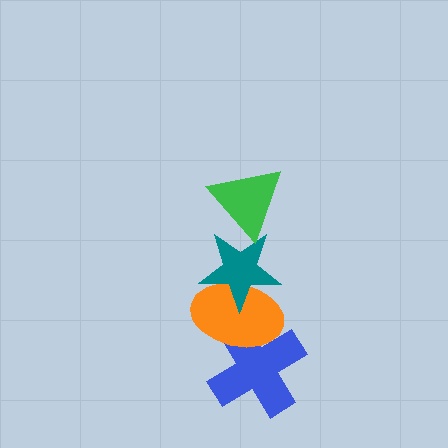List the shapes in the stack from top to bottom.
From top to bottom: the green triangle, the teal star, the orange ellipse, the blue cross.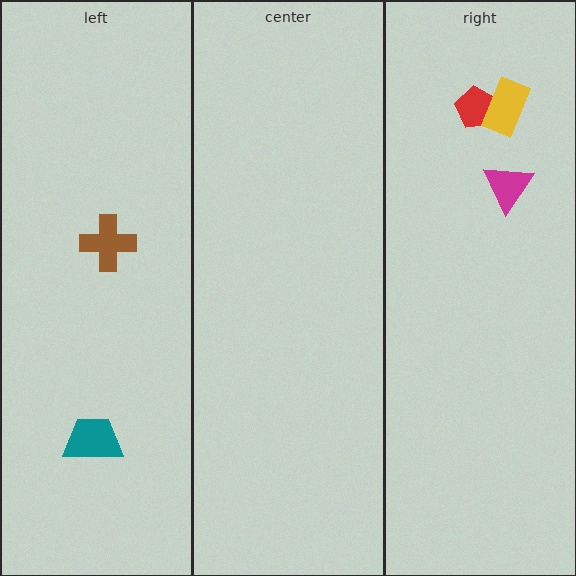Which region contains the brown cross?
The left region.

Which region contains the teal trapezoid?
The left region.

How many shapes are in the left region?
2.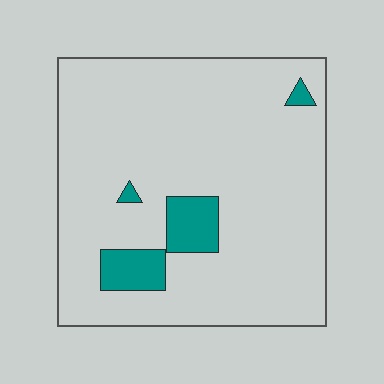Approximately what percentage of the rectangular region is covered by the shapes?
Approximately 10%.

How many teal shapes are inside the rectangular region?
4.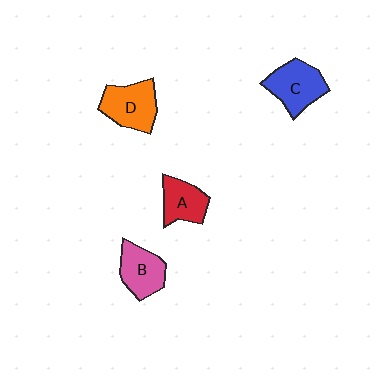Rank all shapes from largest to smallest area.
From largest to smallest: D (orange), C (blue), B (pink), A (red).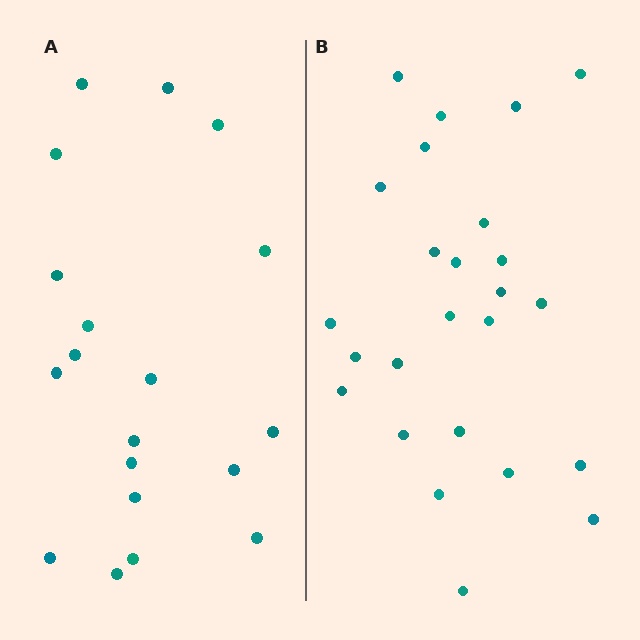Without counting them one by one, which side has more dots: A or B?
Region B (the right region) has more dots.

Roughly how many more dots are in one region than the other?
Region B has about 6 more dots than region A.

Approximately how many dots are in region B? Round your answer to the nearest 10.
About 20 dots. (The exact count is 25, which rounds to 20.)